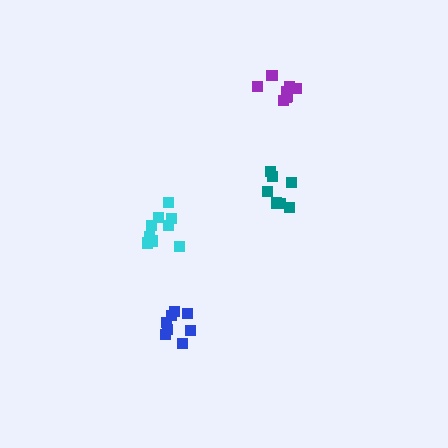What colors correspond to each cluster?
The clusters are colored: cyan, purple, blue, teal.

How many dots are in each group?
Group 1: 9 dots, Group 2: 8 dots, Group 3: 8 dots, Group 4: 8 dots (33 total).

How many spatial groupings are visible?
There are 4 spatial groupings.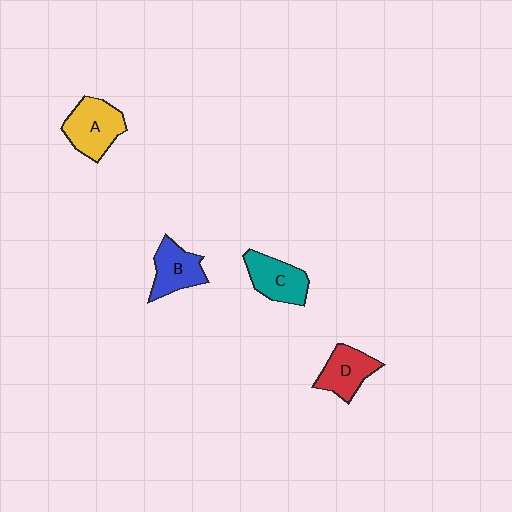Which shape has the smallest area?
Shape D (red).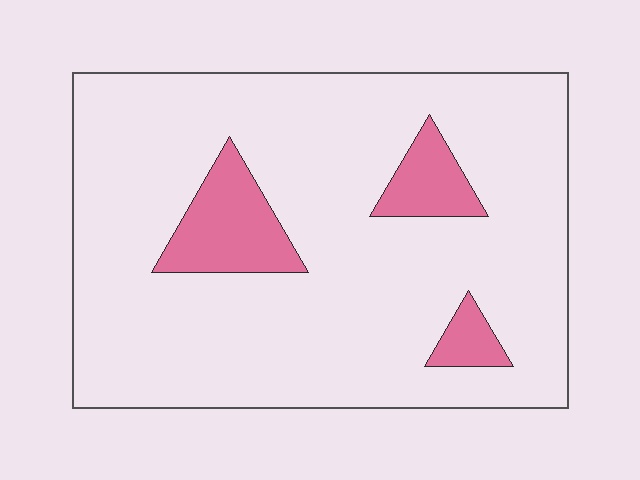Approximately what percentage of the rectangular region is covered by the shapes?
Approximately 10%.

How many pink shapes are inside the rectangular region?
3.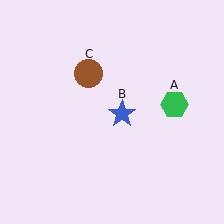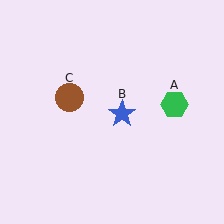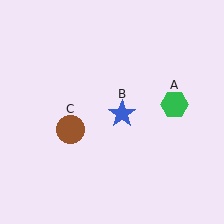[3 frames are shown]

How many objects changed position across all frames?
1 object changed position: brown circle (object C).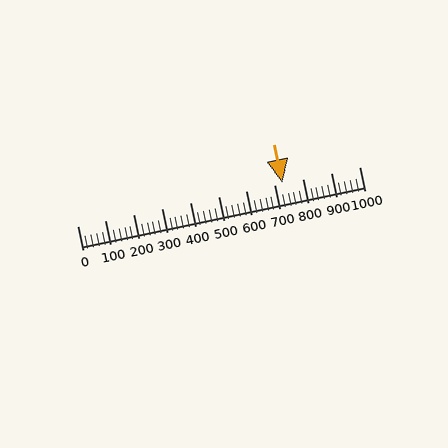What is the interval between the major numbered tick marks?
The major tick marks are spaced 100 units apart.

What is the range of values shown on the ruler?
The ruler shows values from 0 to 1000.